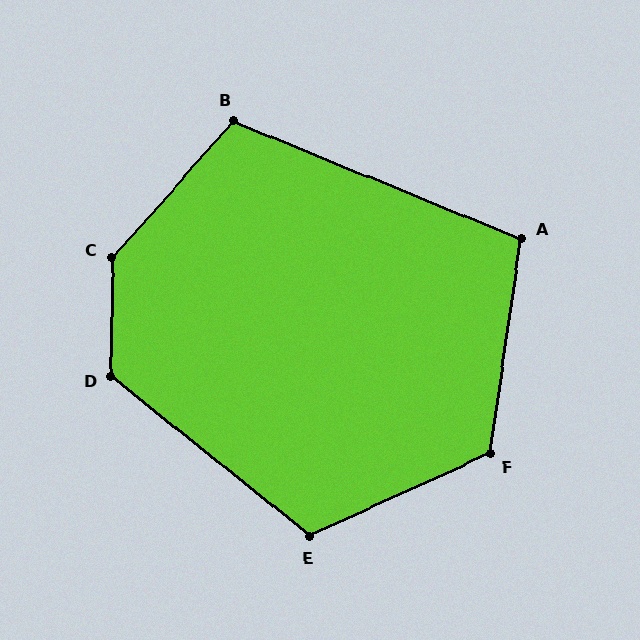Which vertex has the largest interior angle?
C, at approximately 139 degrees.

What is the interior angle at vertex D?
Approximately 128 degrees (obtuse).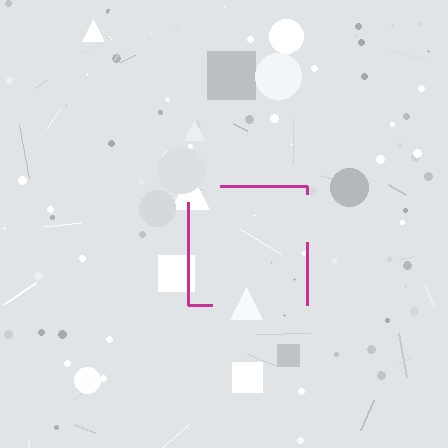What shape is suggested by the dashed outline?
The dashed outline suggests a square.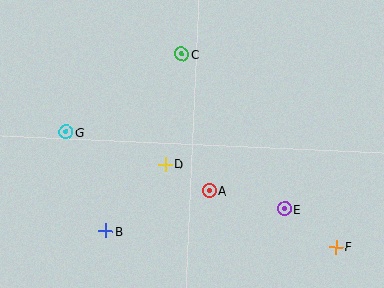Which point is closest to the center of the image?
Point D at (165, 164) is closest to the center.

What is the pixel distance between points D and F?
The distance between D and F is 190 pixels.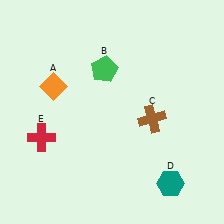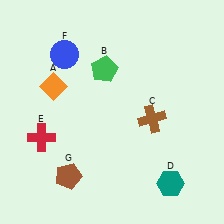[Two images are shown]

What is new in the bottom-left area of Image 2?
A brown pentagon (G) was added in the bottom-left area of Image 2.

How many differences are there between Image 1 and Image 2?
There are 2 differences between the two images.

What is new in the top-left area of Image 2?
A blue circle (F) was added in the top-left area of Image 2.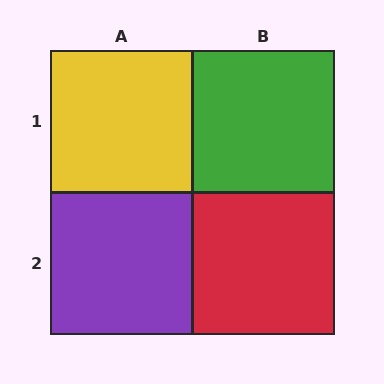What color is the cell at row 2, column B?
Red.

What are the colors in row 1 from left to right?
Yellow, green.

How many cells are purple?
1 cell is purple.